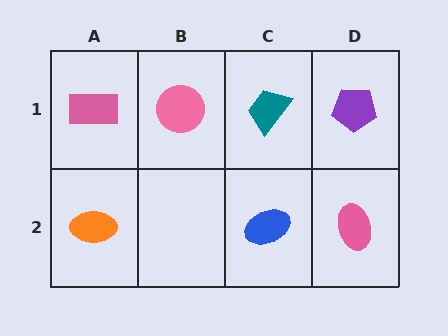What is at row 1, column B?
A pink circle.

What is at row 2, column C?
A blue ellipse.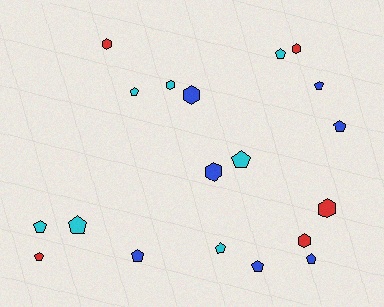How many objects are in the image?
There are 19 objects.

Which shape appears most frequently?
Pentagon, with 12 objects.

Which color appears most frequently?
Blue, with 7 objects.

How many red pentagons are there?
There is 1 red pentagon.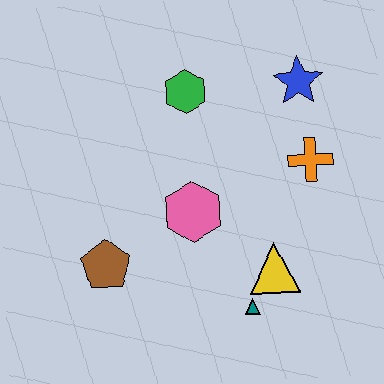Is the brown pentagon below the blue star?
Yes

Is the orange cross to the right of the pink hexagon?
Yes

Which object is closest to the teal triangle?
The yellow triangle is closest to the teal triangle.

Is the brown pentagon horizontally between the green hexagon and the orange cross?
No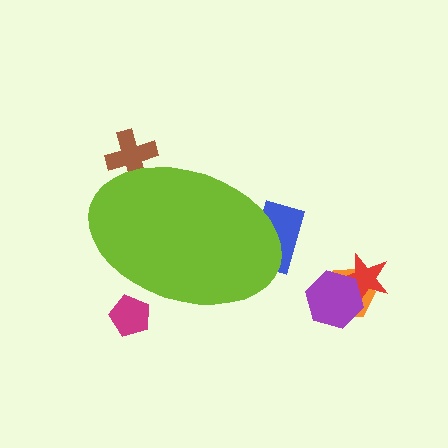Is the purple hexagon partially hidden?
No, the purple hexagon is fully visible.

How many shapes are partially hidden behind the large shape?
3 shapes are partially hidden.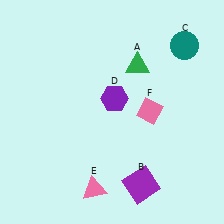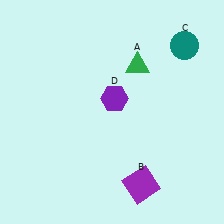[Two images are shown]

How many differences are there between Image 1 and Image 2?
There are 2 differences between the two images.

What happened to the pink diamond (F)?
The pink diamond (F) was removed in Image 2. It was in the top-right area of Image 1.